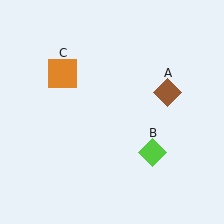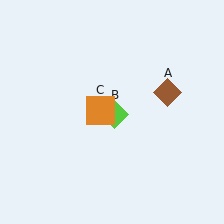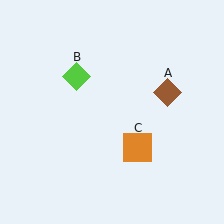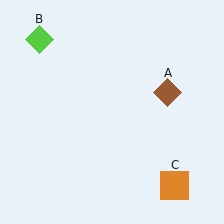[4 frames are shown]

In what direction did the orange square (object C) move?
The orange square (object C) moved down and to the right.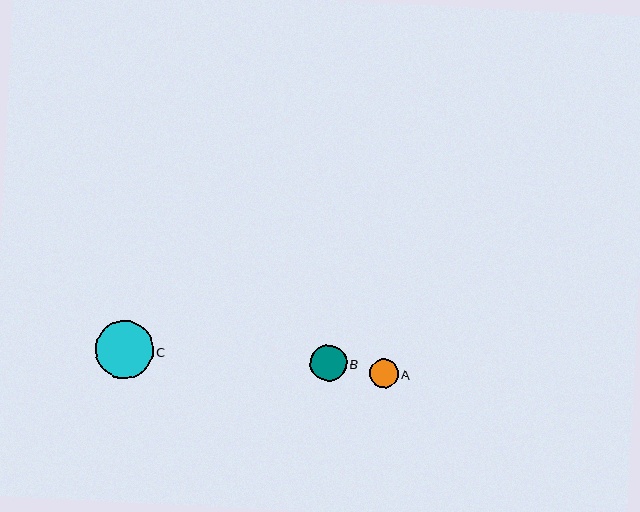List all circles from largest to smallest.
From largest to smallest: C, B, A.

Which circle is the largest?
Circle C is the largest with a size of approximately 58 pixels.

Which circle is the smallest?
Circle A is the smallest with a size of approximately 29 pixels.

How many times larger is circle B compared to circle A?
Circle B is approximately 1.2 times the size of circle A.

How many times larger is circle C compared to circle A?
Circle C is approximately 2.0 times the size of circle A.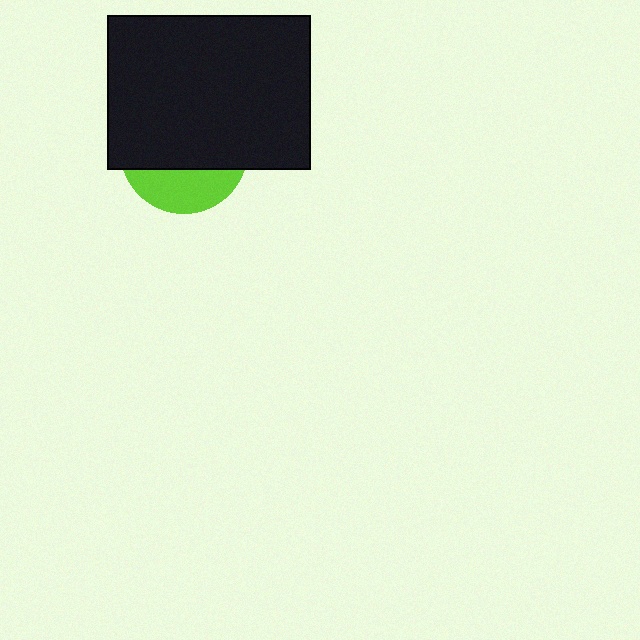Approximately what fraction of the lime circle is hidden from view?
Roughly 69% of the lime circle is hidden behind the black rectangle.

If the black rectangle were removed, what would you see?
You would see the complete lime circle.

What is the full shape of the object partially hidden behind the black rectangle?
The partially hidden object is a lime circle.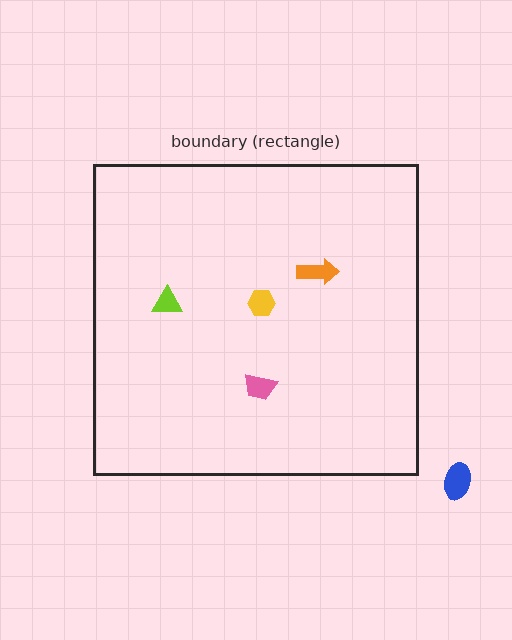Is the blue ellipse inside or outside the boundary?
Outside.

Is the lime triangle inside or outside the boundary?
Inside.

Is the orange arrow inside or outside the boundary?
Inside.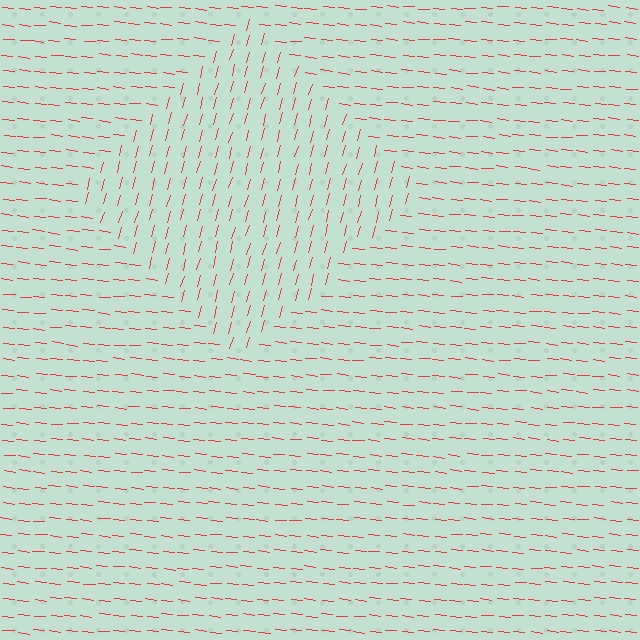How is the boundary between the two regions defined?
The boundary is defined purely by a change in line orientation (approximately 80 degrees difference). All lines are the same color and thickness.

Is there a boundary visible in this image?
Yes, there is a texture boundary formed by a change in line orientation.